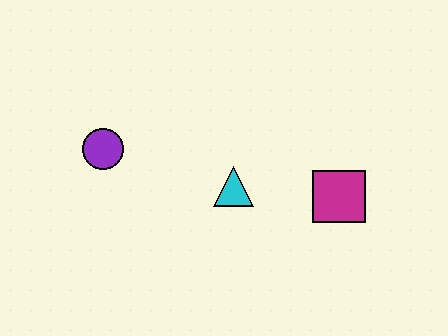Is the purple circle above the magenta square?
Yes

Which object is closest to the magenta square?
The cyan triangle is closest to the magenta square.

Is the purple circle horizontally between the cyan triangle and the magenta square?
No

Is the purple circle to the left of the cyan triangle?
Yes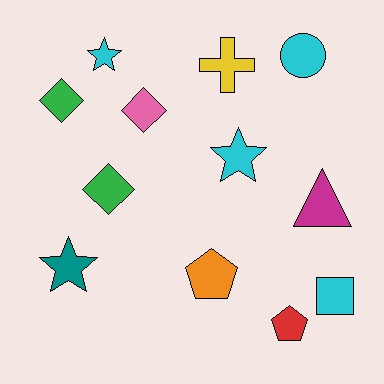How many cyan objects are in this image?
There are 4 cyan objects.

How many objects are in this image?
There are 12 objects.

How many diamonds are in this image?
There are 3 diamonds.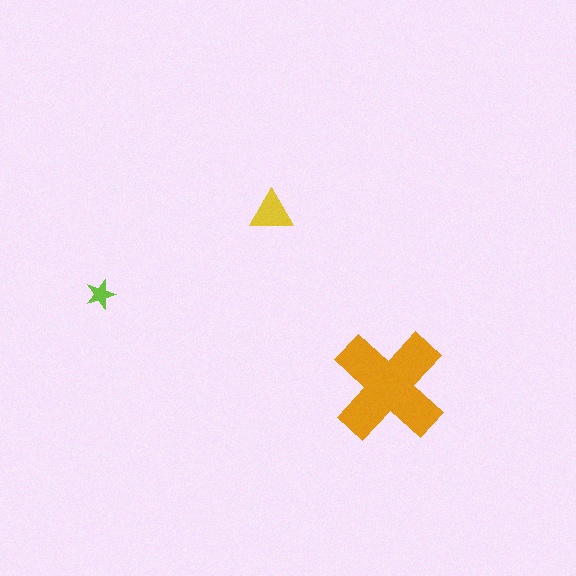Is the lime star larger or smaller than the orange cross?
Smaller.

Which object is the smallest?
The lime star.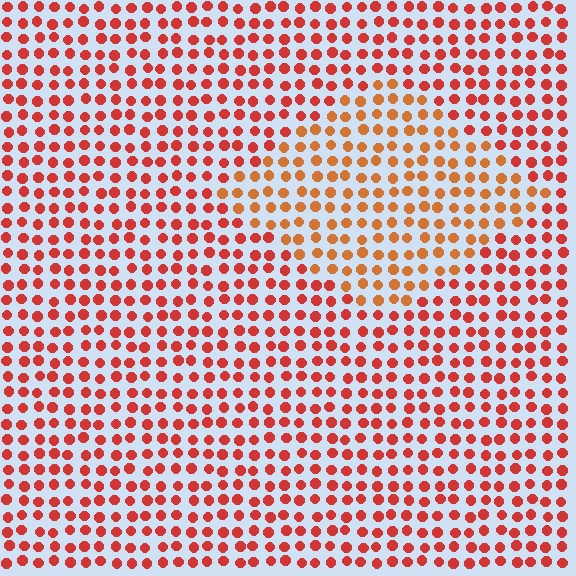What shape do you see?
I see a diamond.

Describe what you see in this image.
The image is filled with small red elements in a uniform arrangement. A diamond-shaped region is visible where the elements are tinted to a slightly different hue, forming a subtle color boundary.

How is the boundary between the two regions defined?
The boundary is defined purely by a slight shift in hue (about 25 degrees). Spacing, size, and orientation are identical on both sides.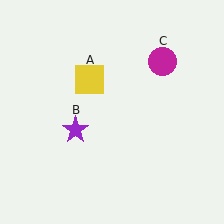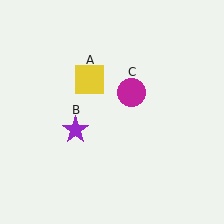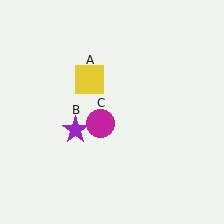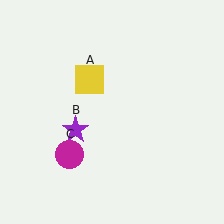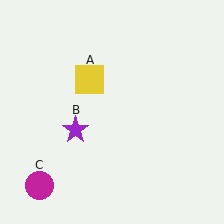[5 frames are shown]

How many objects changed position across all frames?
1 object changed position: magenta circle (object C).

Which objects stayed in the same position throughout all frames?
Yellow square (object A) and purple star (object B) remained stationary.